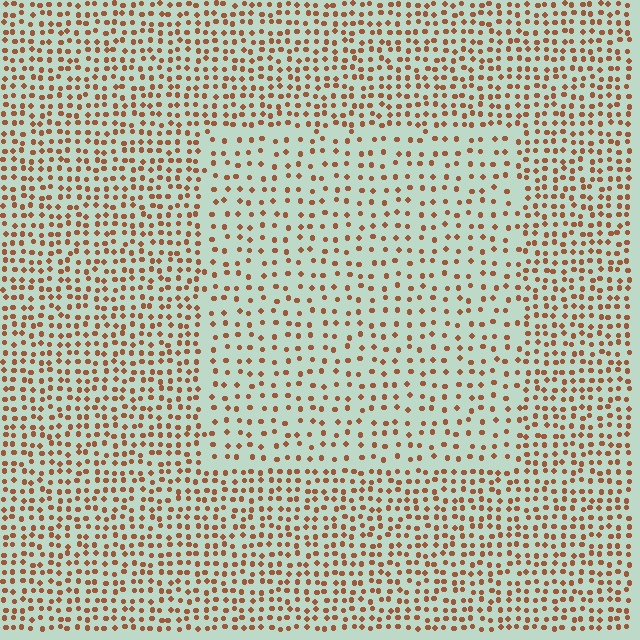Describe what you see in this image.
The image contains small brown elements arranged at two different densities. A rectangle-shaped region is visible where the elements are less densely packed than the surrounding area.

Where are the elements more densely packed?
The elements are more densely packed outside the rectangle boundary.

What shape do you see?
I see a rectangle.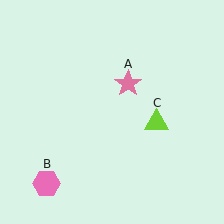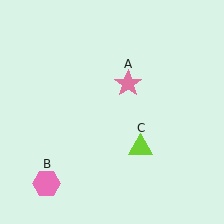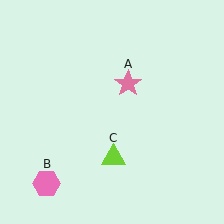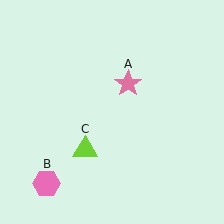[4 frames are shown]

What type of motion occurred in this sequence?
The lime triangle (object C) rotated clockwise around the center of the scene.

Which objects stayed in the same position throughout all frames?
Pink star (object A) and pink hexagon (object B) remained stationary.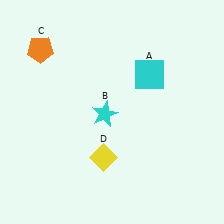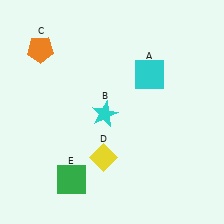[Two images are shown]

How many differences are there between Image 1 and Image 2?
There is 1 difference between the two images.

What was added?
A green square (E) was added in Image 2.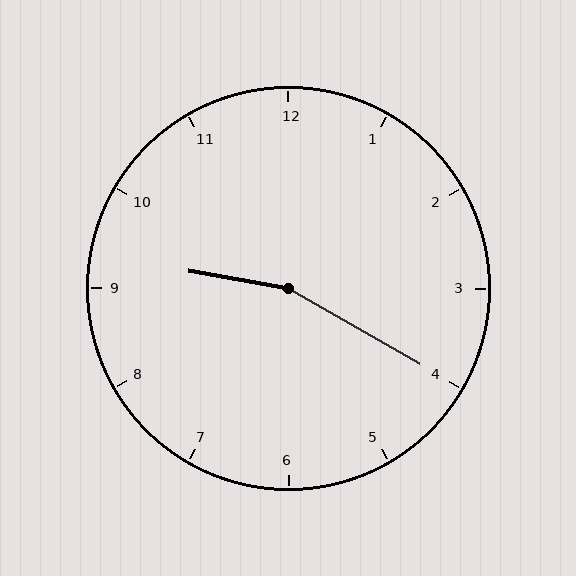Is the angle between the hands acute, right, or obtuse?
It is obtuse.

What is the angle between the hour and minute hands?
Approximately 160 degrees.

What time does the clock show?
9:20.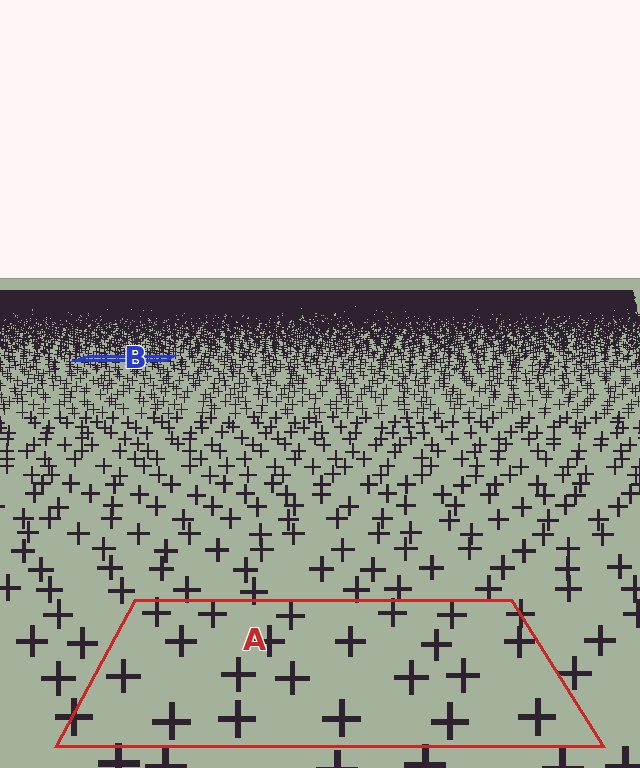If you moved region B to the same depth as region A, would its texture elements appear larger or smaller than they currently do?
They would appear larger. At a closer depth, the same texture elements are projected at a bigger on-screen size.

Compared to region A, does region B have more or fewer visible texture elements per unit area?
Region B has more texture elements per unit area — they are packed more densely because it is farther away.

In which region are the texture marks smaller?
The texture marks are smaller in region B, because it is farther away.